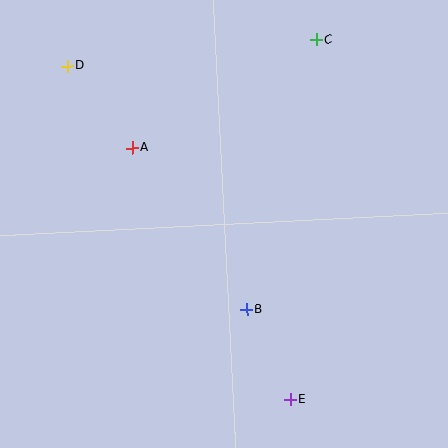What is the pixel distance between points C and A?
The distance between C and A is 213 pixels.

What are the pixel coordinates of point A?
Point A is at (132, 148).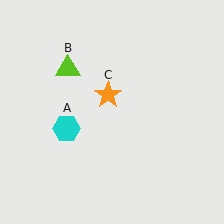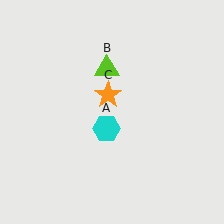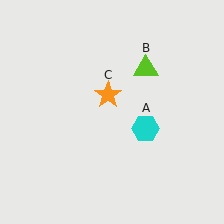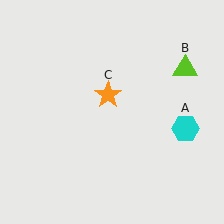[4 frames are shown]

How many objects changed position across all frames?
2 objects changed position: cyan hexagon (object A), lime triangle (object B).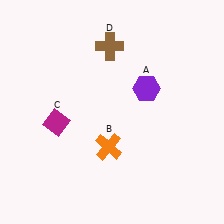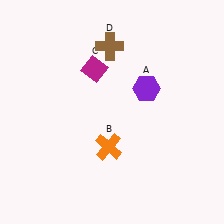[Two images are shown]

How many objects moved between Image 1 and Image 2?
1 object moved between the two images.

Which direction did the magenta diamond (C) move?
The magenta diamond (C) moved up.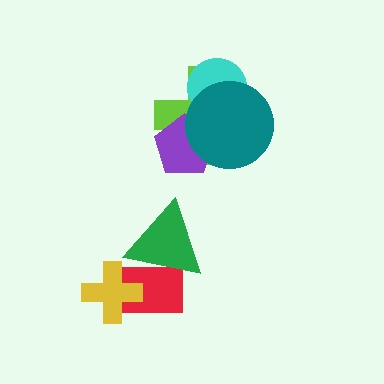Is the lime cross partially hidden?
Yes, it is partially covered by another shape.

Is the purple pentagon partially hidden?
Yes, it is partially covered by another shape.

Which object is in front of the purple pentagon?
The teal circle is in front of the purple pentagon.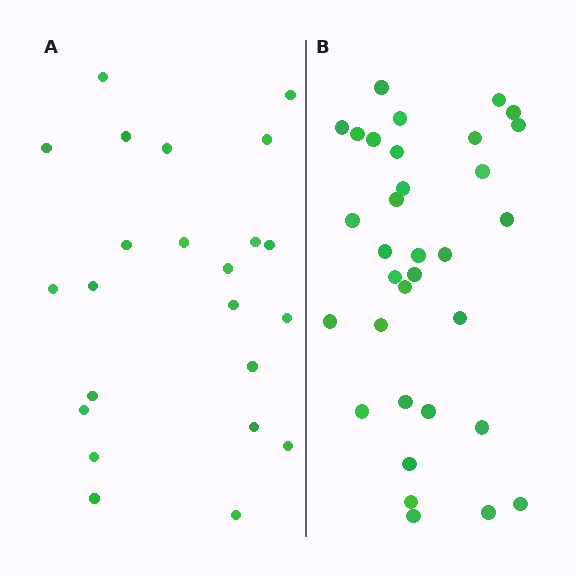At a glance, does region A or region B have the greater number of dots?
Region B (the right region) has more dots.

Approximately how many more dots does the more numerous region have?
Region B has roughly 10 or so more dots than region A.